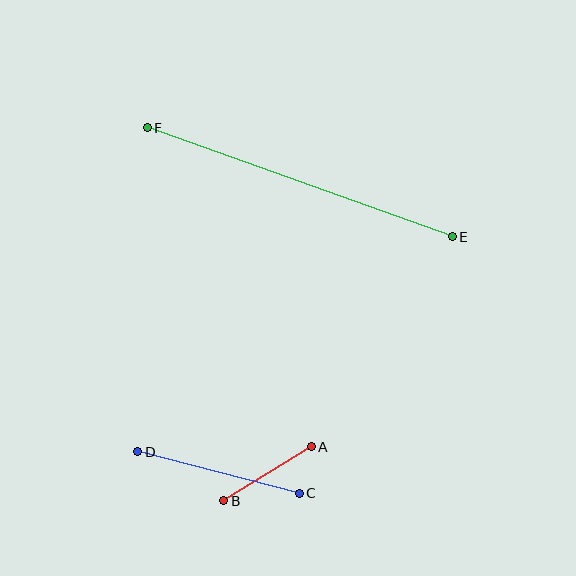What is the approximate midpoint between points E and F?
The midpoint is at approximately (300, 182) pixels.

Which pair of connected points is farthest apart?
Points E and F are farthest apart.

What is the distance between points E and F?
The distance is approximately 324 pixels.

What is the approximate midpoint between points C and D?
The midpoint is at approximately (218, 473) pixels.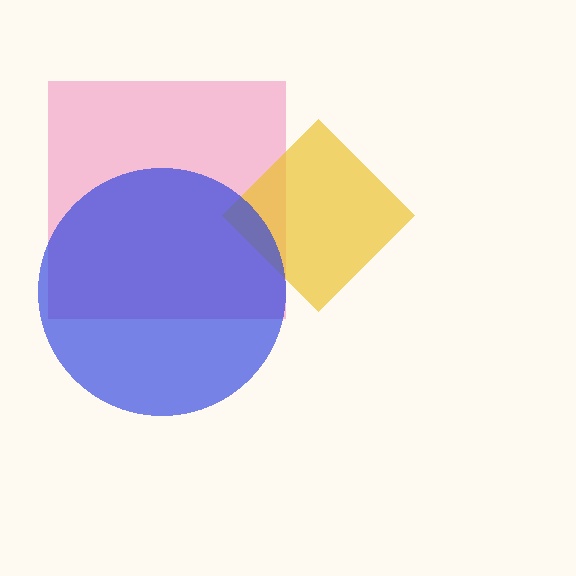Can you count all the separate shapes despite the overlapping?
Yes, there are 3 separate shapes.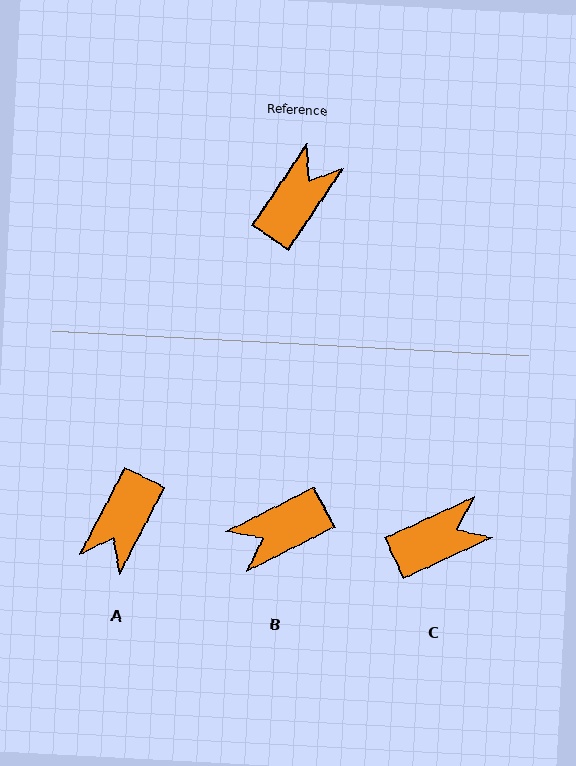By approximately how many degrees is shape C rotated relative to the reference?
Approximately 32 degrees clockwise.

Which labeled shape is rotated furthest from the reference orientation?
A, about 174 degrees away.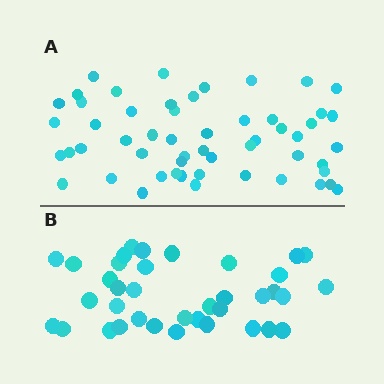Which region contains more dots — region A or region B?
Region A (the top region) has more dots.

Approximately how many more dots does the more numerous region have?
Region A has approximately 15 more dots than region B.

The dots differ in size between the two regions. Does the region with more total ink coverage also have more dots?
No. Region B has more total ink coverage because its dots are larger, but region A actually contains more individual dots. Total area can be misleading — the number of items is what matters here.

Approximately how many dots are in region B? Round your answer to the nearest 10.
About 40 dots. (The exact count is 37, which rounds to 40.)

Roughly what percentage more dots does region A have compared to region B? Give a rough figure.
About 45% more.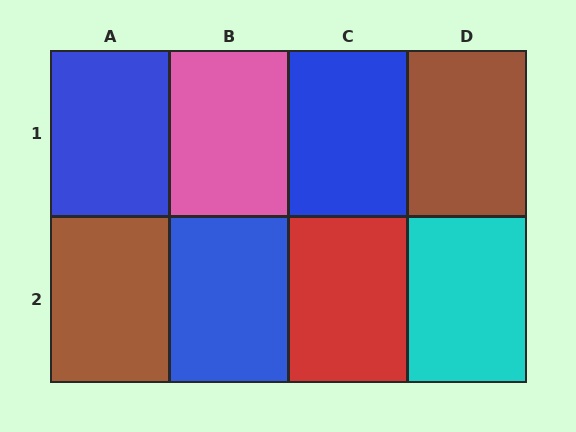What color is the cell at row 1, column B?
Pink.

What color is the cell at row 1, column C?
Blue.